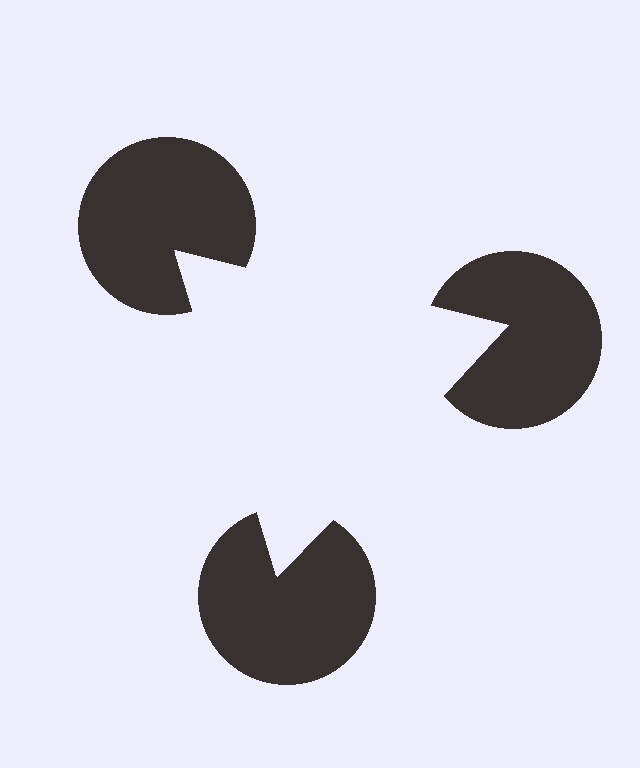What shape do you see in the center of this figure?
An illusory triangle — its edges are inferred from the aligned wedge cuts in the pac-man discs, not physically drawn.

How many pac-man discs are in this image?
There are 3 — one at each vertex of the illusory triangle.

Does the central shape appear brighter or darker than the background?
It typically appears slightly brighter than the background, even though no actual brightness change is drawn.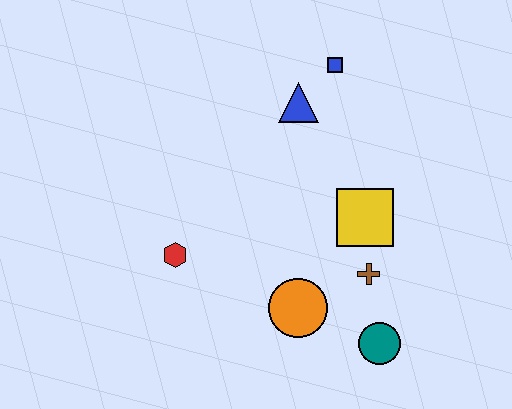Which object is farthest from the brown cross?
The blue square is farthest from the brown cross.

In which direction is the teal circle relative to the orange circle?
The teal circle is to the right of the orange circle.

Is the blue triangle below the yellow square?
No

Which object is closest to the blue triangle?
The blue square is closest to the blue triangle.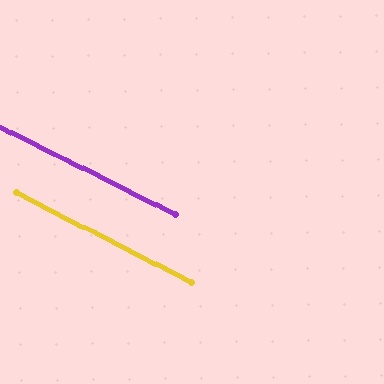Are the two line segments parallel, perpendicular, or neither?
Parallel — their directions differ by only 1.0°.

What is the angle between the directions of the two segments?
Approximately 1 degree.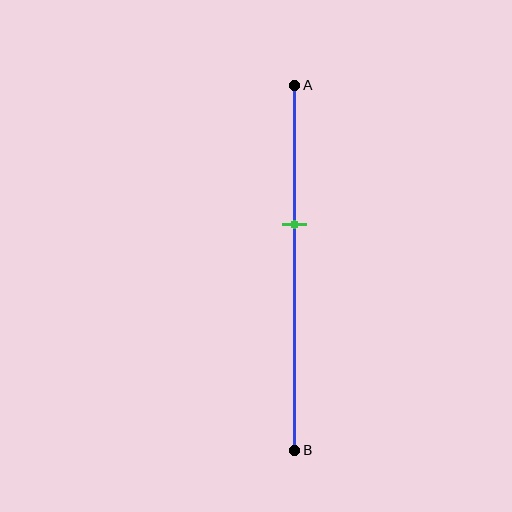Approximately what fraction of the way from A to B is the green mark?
The green mark is approximately 40% of the way from A to B.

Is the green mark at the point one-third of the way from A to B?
No, the mark is at about 40% from A, not at the 33% one-third point.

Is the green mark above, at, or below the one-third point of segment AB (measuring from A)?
The green mark is below the one-third point of segment AB.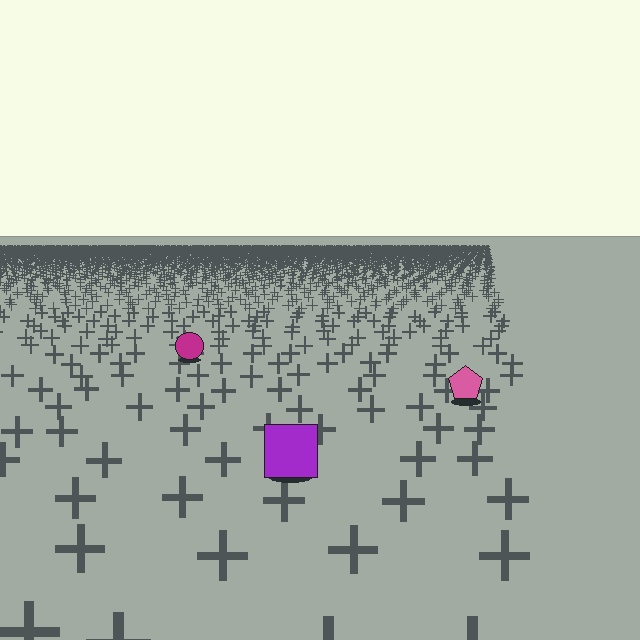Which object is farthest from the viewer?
The magenta circle is farthest from the viewer. It appears smaller and the ground texture around it is denser.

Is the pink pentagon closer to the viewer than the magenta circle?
Yes. The pink pentagon is closer — you can tell from the texture gradient: the ground texture is coarser near it.